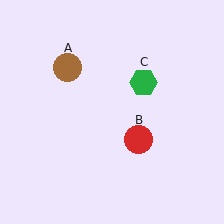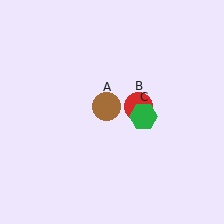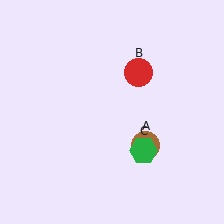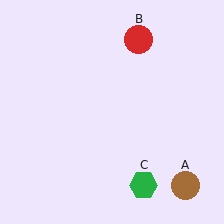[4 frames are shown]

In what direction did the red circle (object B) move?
The red circle (object B) moved up.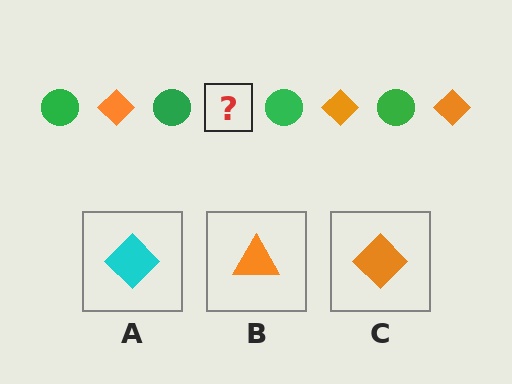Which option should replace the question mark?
Option C.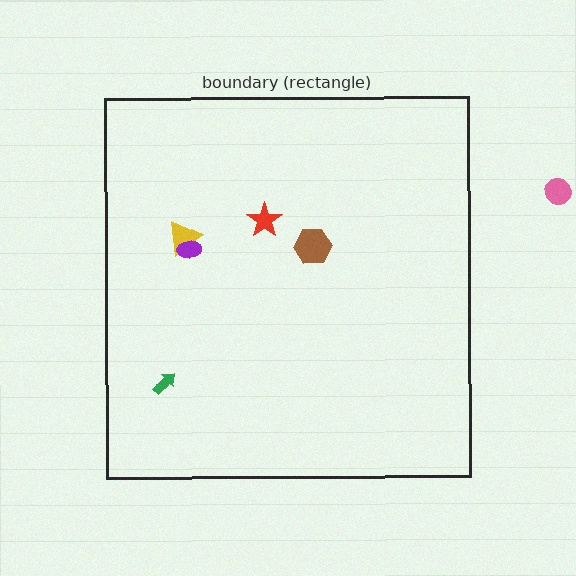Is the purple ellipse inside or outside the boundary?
Inside.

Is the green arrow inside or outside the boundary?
Inside.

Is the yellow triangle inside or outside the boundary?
Inside.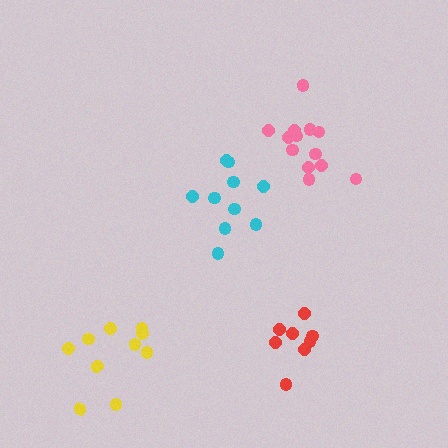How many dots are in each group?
Group 1: 10 dots, Group 2: 13 dots, Group 3: 10 dots, Group 4: 8 dots (41 total).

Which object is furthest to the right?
The red cluster is rightmost.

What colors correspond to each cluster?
The clusters are colored: yellow, pink, cyan, red.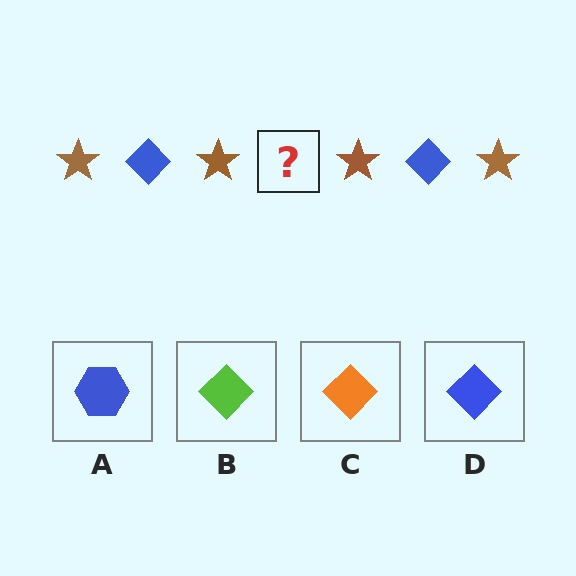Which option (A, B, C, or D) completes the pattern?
D.